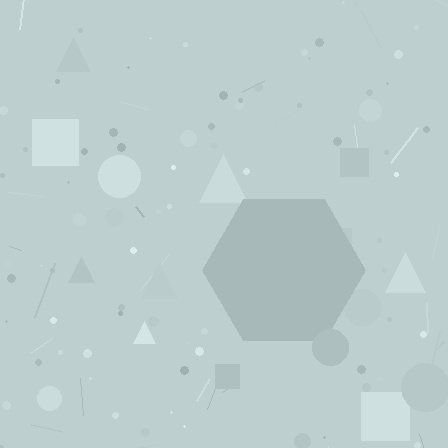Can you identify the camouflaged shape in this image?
The camouflaged shape is a hexagon.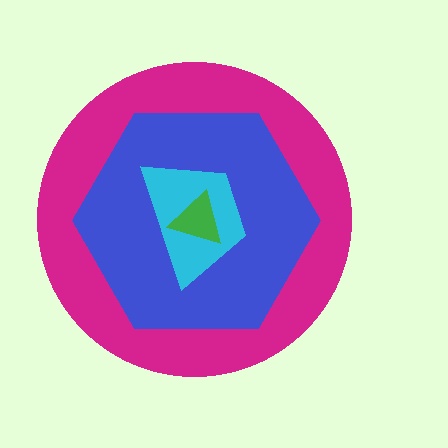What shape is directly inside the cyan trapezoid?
The green triangle.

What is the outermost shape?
The magenta circle.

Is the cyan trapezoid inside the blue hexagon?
Yes.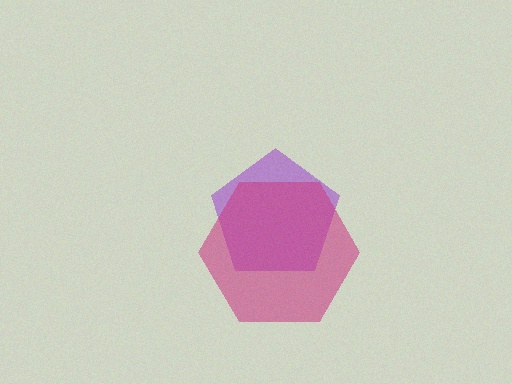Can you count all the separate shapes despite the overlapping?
Yes, there are 2 separate shapes.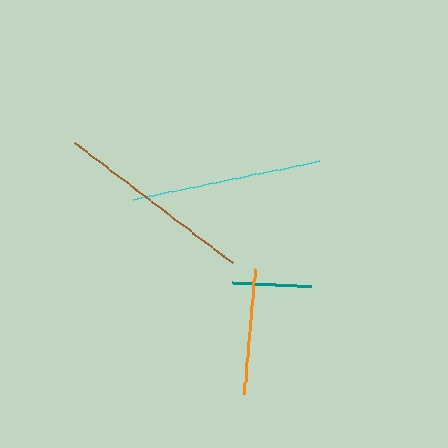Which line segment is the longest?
The brown line is the longest at approximately 199 pixels.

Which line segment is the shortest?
The teal line is the shortest at approximately 79 pixels.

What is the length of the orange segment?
The orange segment is approximately 125 pixels long.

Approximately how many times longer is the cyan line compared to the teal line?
The cyan line is approximately 2.4 times the length of the teal line.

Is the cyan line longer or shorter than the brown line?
The brown line is longer than the cyan line.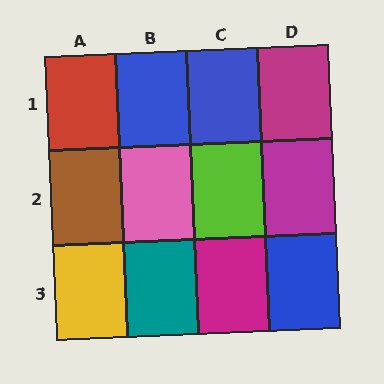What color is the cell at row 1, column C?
Blue.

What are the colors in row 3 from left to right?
Yellow, teal, magenta, blue.